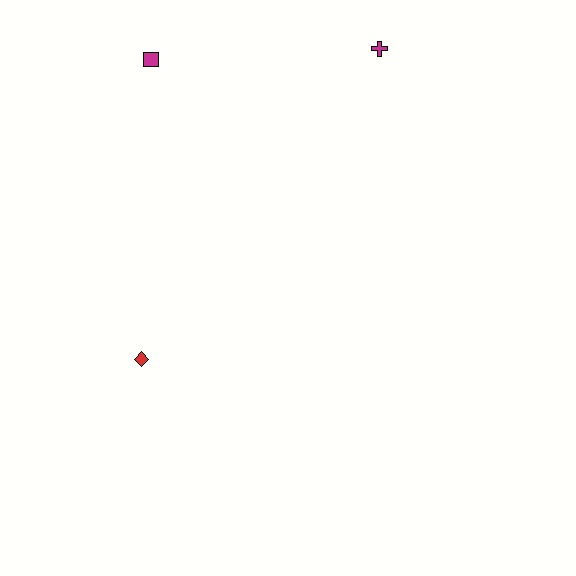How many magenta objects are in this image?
There are 2 magenta objects.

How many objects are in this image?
There are 3 objects.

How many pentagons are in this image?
There are no pentagons.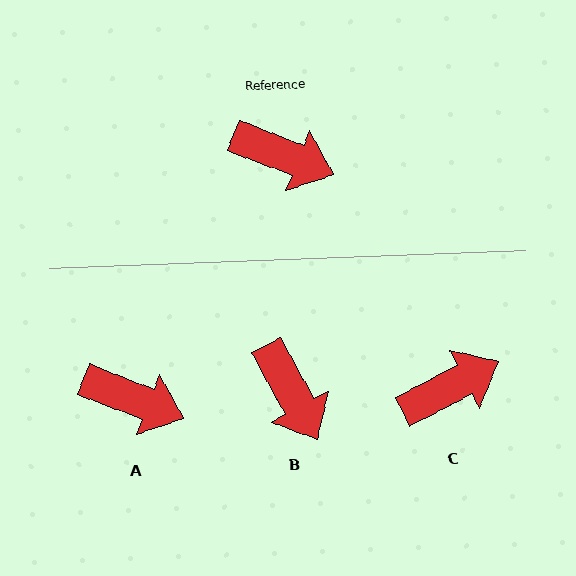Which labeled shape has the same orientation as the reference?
A.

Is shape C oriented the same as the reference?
No, it is off by about 49 degrees.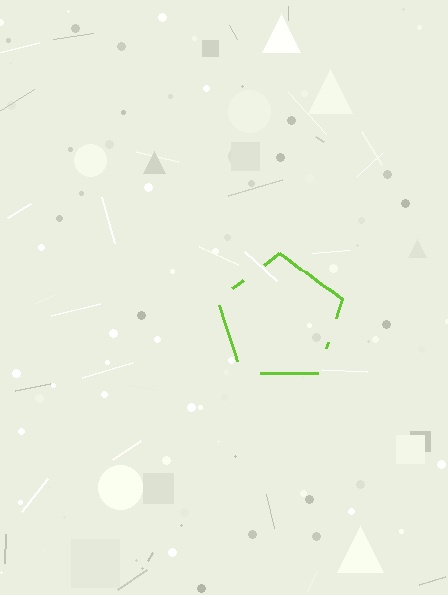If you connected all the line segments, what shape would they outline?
They would outline a pentagon.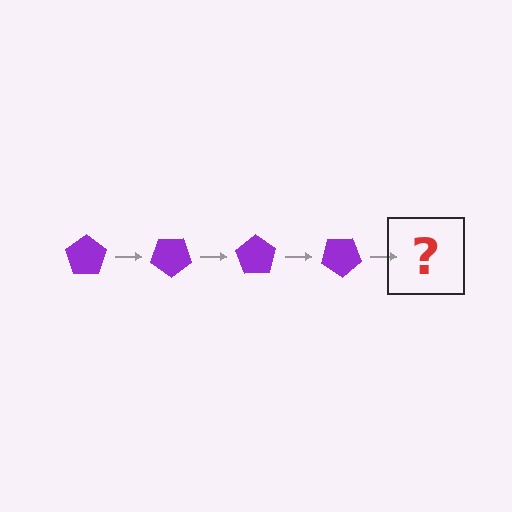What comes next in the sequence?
The next element should be a purple pentagon rotated 140 degrees.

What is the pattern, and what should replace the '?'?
The pattern is that the pentagon rotates 35 degrees each step. The '?' should be a purple pentagon rotated 140 degrees.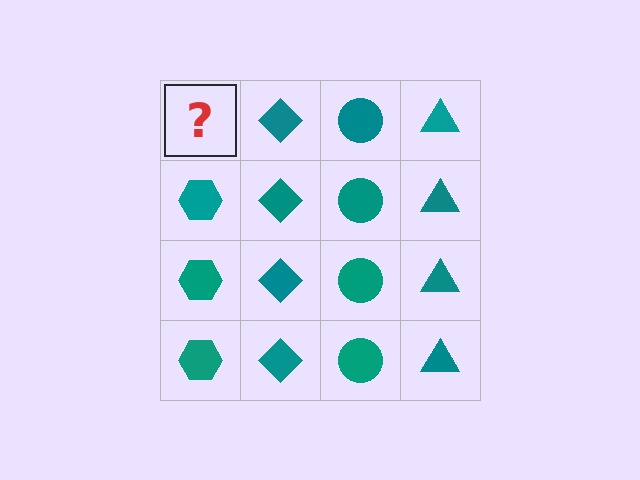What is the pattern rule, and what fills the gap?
The rule is that each column has a consistent shape. The gap should be filled with a teal hexagon.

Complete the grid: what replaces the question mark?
The question mark should be replaced with a teal hexagon.